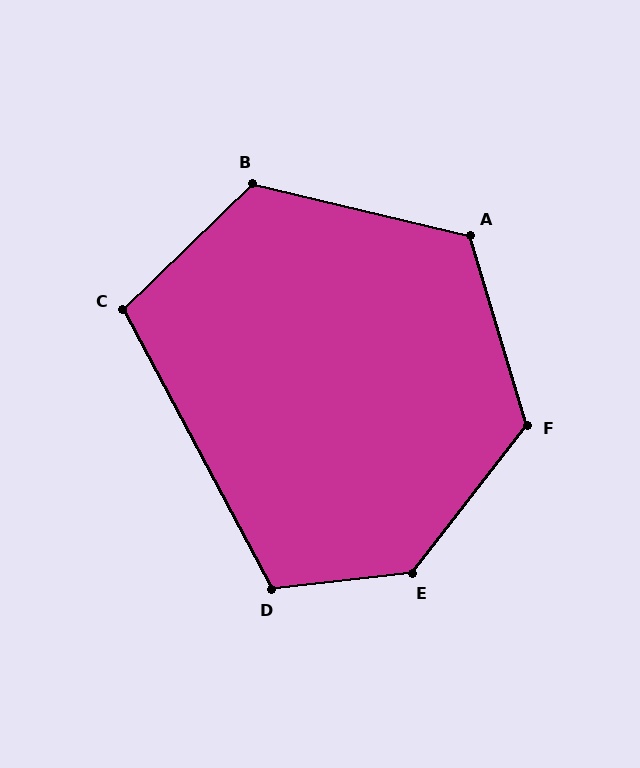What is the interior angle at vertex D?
Approximately 112 degrees (obtuse).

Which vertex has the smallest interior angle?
C, at approximately 106 degrees.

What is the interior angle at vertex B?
Approximately 123 degrees (obtuse).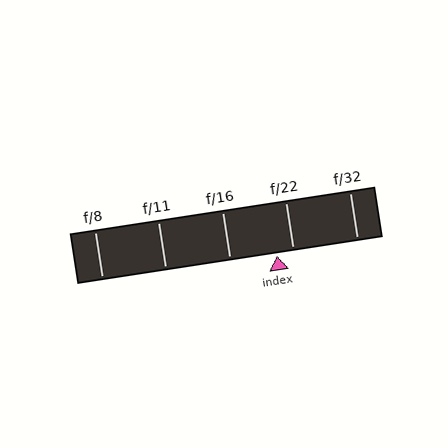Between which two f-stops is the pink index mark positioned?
The index mark is between f/16 and f/22.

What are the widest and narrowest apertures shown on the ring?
The widest aperture shown is f/8 and the narrowest is f/32.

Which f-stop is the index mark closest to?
The index mark is closest to f/22.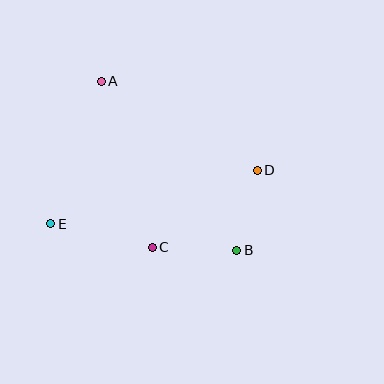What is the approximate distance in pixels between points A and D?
The distance between A and D is approximately 179 pixels.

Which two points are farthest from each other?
Points A and B are farthest from each other.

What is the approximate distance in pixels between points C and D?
The distance between C and D is approximately 130 pixels.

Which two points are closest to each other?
Points B and D are closest to each other.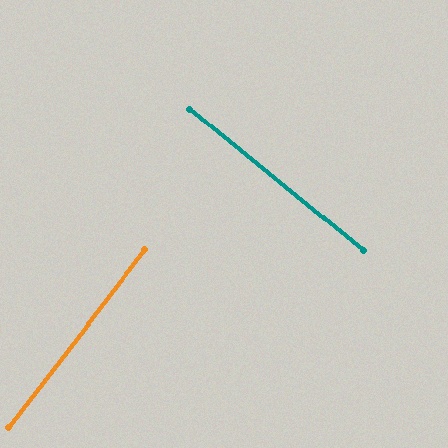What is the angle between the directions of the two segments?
Approximately 88 degrees.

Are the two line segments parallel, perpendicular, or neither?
Perpendicular — they meet at approximately 88°.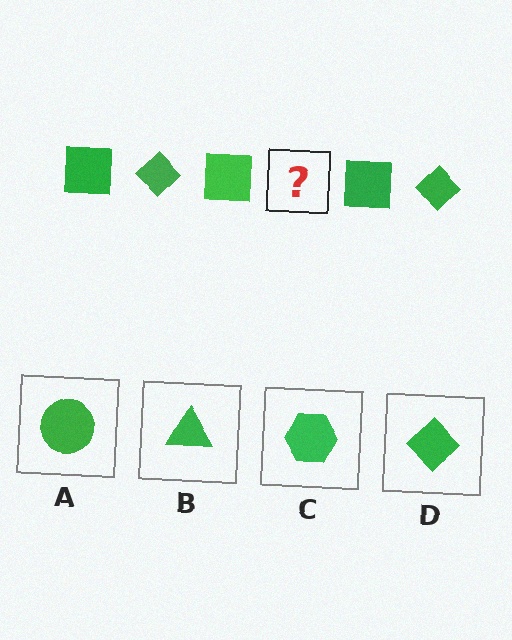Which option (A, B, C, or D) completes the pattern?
D.